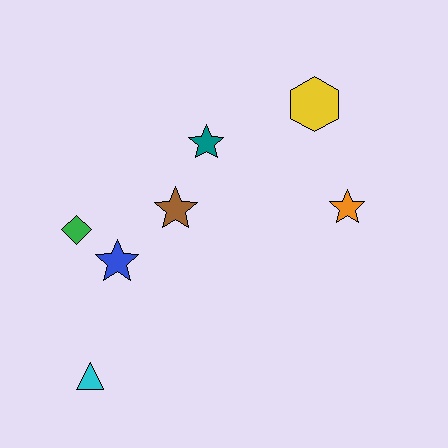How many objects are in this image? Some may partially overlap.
There are 7 objects.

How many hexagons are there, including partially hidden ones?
There is 1 hexagon.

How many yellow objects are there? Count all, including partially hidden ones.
There is 1 yellow object.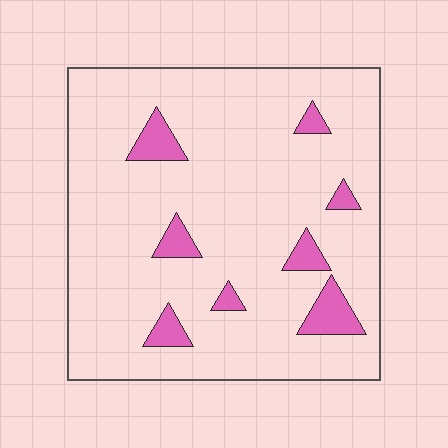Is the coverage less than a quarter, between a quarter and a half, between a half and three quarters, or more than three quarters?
Less than a quarter.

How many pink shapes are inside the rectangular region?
8.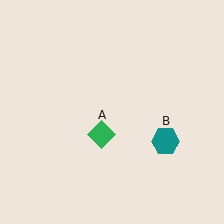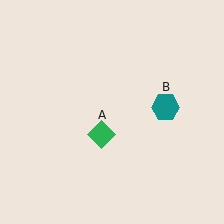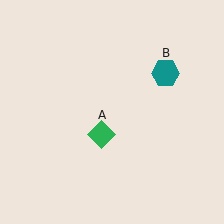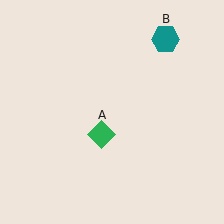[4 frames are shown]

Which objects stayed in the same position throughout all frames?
Green diamond (object A) remained stationary.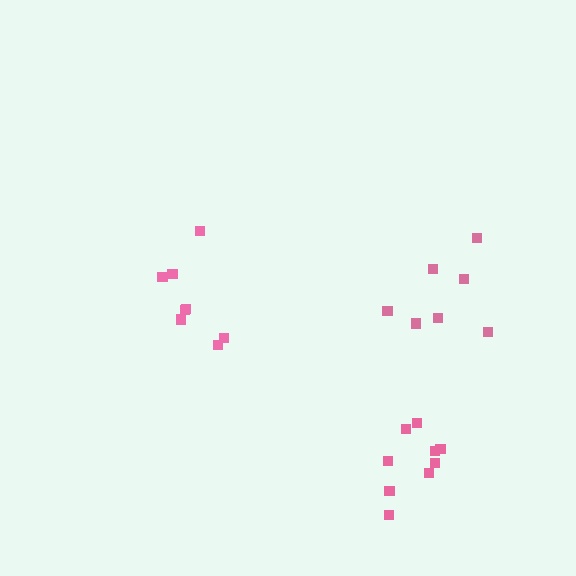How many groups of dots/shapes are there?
There are 3 groups.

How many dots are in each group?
Group 1: 8 dots, Group 2: 7 dots, Group 3: 9 dots (24 total).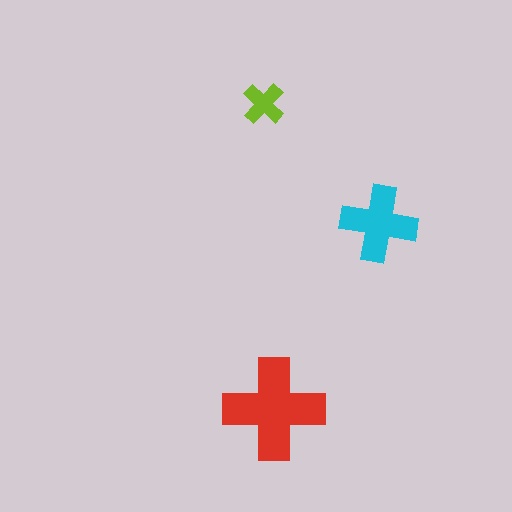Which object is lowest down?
The red cross is bottommost.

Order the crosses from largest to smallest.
the red one, the cyan one, the lime one.